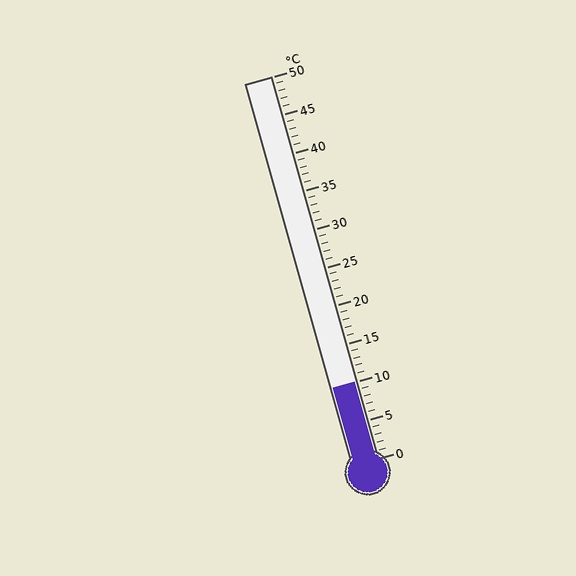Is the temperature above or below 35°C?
The temperature is below 35°C.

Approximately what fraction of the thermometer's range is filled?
The thermometer is filled to approximately 20% of its range.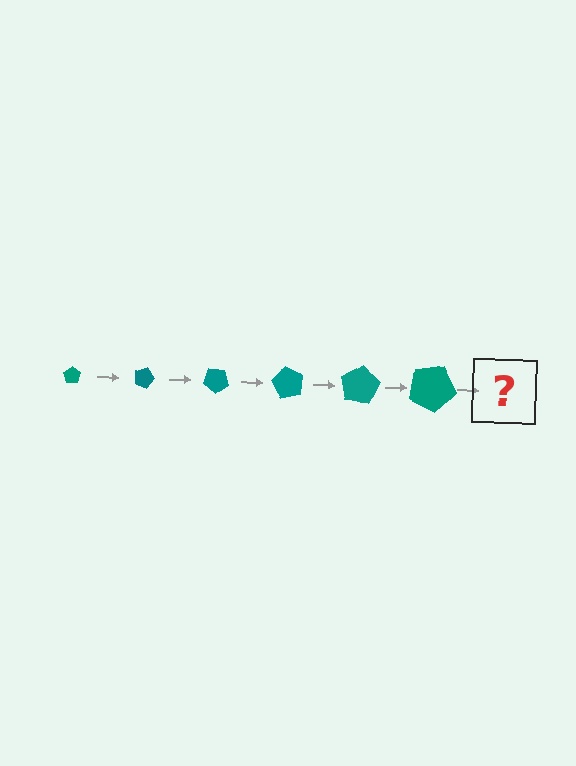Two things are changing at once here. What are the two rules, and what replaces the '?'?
The two rules are that the pentagon grows larger each step and it rotates 20 degrees each step. The '?' should be a pentagon, larger than the previous one and rotated 120 degrees from the start.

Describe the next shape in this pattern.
It should be a pentagon, larger than the previous one and rotated 120 degrees from the start.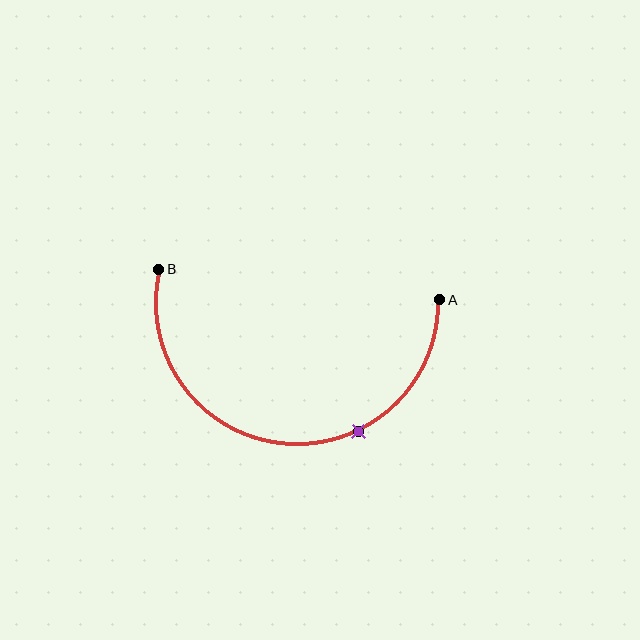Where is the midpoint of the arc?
The arc midpoint is the point on the curve farthest from the straight line joining A and B. It sits below that line.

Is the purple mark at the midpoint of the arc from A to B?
No. The purple mark lies on the arc but is closer to endpoint A. The arc midpoint would be at the point on the curve equidistant along the arc from both A and B.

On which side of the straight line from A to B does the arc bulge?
The arc bulges below the straight line connecting A and B.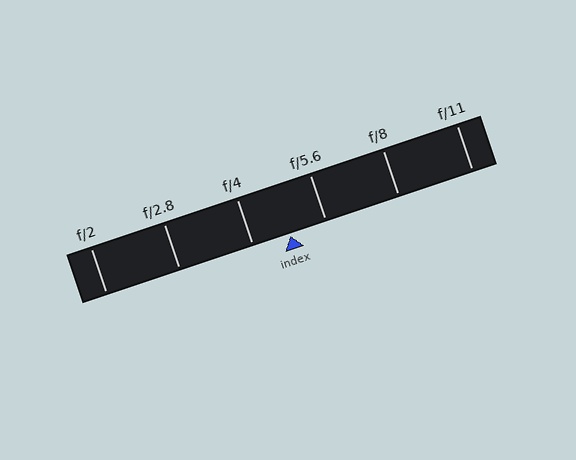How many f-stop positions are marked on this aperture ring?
There are 6 f-stop positions marked.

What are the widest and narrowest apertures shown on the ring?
The widest aperture shown is f/2 and the narrowest is f/11.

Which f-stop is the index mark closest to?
The index mark is closest to f/5.6.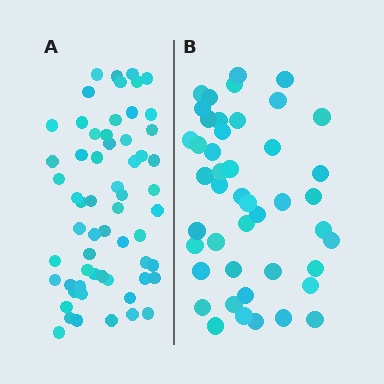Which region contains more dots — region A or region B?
Region A (the left region) has more dots.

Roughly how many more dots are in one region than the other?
Region A has approximately 15 more dots than region B.